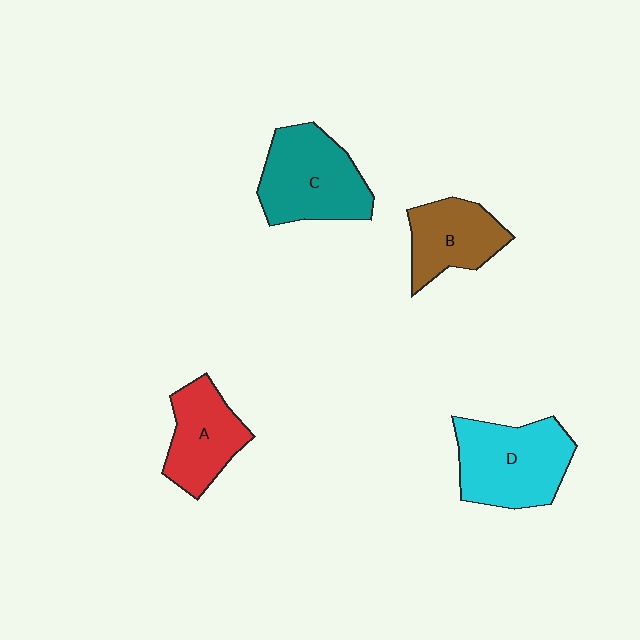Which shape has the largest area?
Shape D (cyan).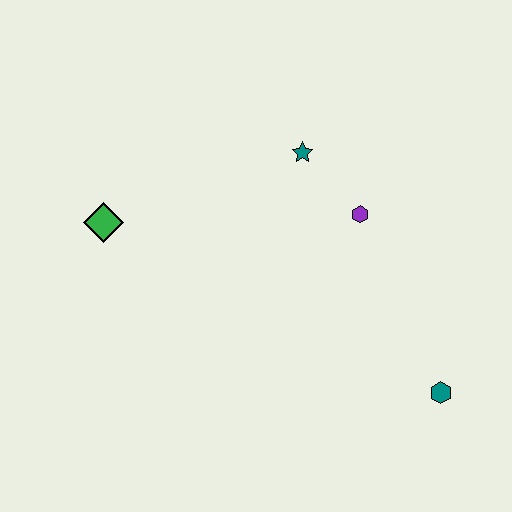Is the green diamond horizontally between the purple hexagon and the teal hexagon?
No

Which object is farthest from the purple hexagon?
The green diamond is farthest from the purple hexagon.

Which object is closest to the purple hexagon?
The teal star is closest to the purple hexagon.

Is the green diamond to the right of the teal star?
No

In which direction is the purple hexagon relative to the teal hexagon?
The purple hexagon is above the teal hexagon.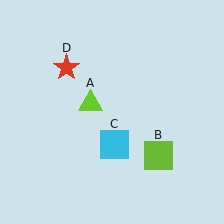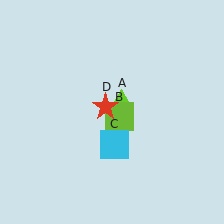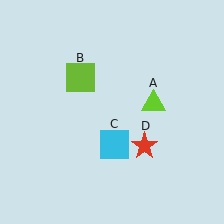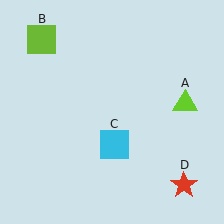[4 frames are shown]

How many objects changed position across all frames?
3 objects changed position: lime triangle (object A), lime square (object B), red star (object D).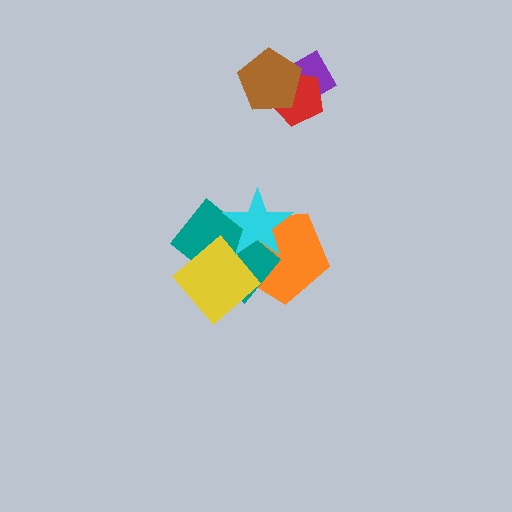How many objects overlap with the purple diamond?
2 objects overlap with the purple diamond.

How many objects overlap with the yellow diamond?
3 objects overlap with the yellow diamond.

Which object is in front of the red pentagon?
The brown pentagon is in front of the red pentagon.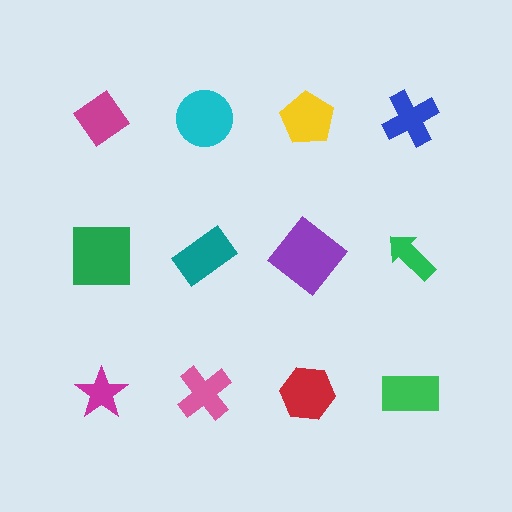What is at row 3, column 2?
A pink cross.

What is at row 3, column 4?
A green rectangle.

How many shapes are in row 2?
4 shapes.